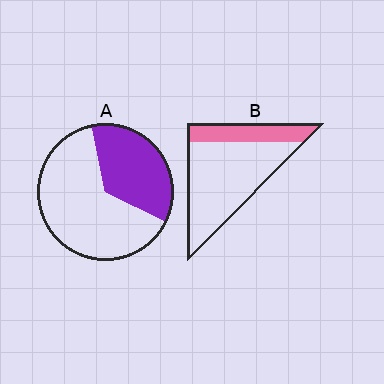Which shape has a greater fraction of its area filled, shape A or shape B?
Shape A.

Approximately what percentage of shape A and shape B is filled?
A is approximately 35% and B is approximately 25%.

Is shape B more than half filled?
No.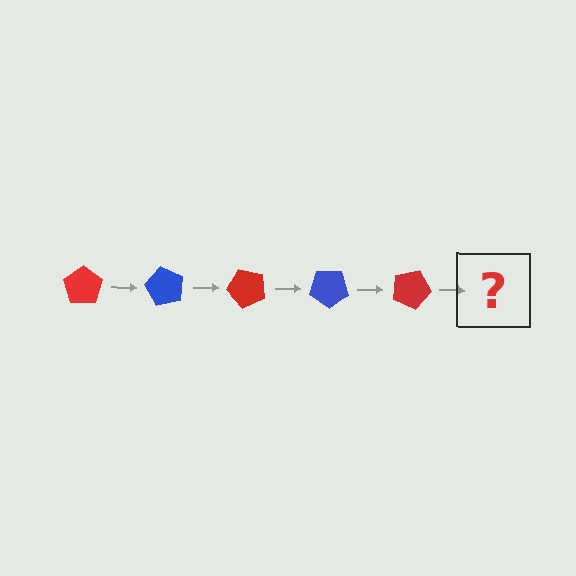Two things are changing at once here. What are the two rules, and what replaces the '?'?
The two rules are that it rotates 60 degrees each step and the color cycles through red and blue. The '?' should be a blue pentagon, rotated 300 degrees from the start.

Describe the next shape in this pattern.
It should be a blue pentagon, rotated 300 degrees from the start.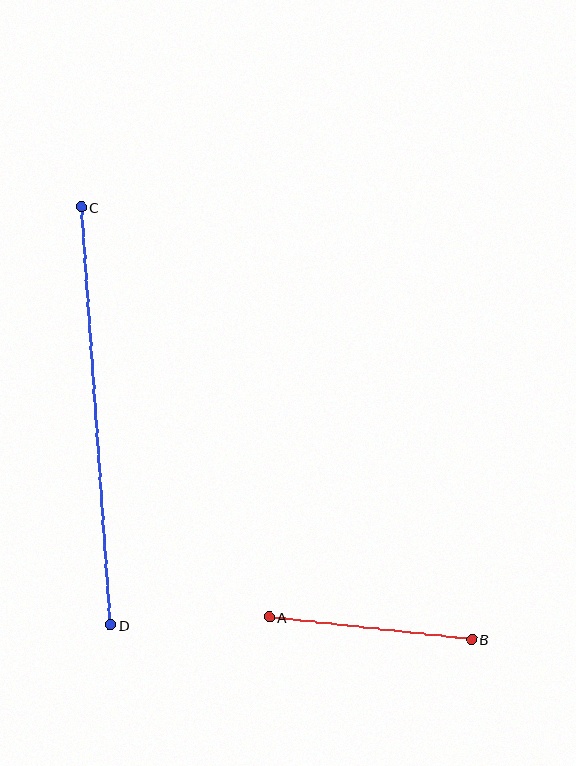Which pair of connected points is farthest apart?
Points C and D are farthest apart.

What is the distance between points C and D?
The distance is approximately 419 pixels.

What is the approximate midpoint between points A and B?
The midpoint is at approximately (371, 628) pixels.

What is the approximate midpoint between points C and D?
The midpoint is at approximately (96, 416) pixels.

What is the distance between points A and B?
The distance is approximately 204 pixels.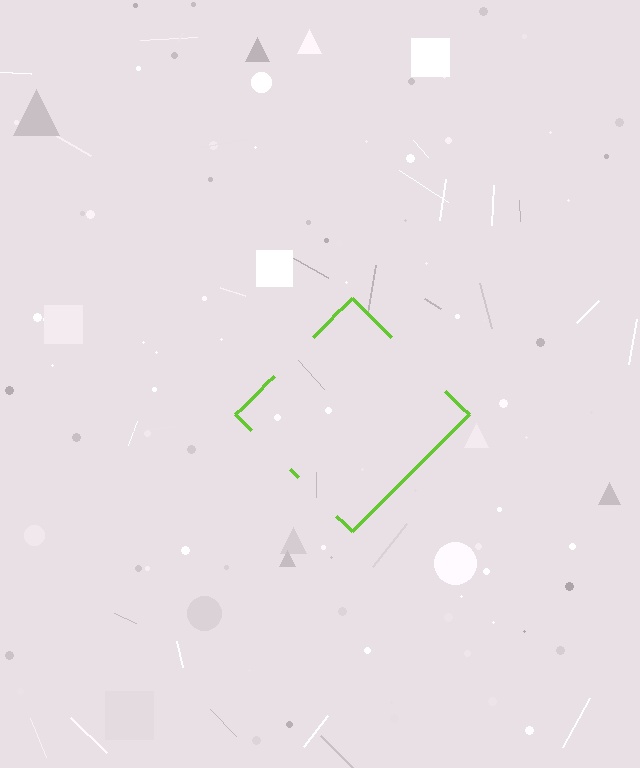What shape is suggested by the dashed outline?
The dashed outline suggests a diamond.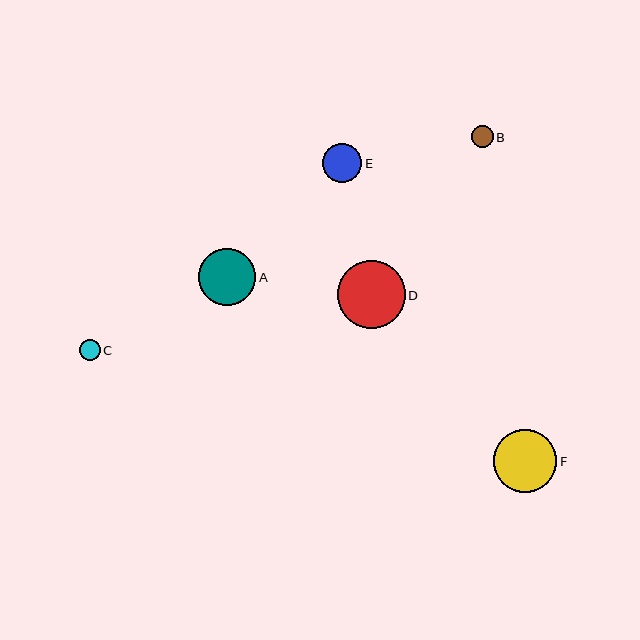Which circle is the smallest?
Circle C is the smallest with a size of approximately 21 pixels.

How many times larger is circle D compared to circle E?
Circle D is approximately 1.7 times the size of circle E.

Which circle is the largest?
Circle D is the largest with a size of approximately 67 pixels.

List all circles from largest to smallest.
From largest to smallest: D, F, A, E, B, C.